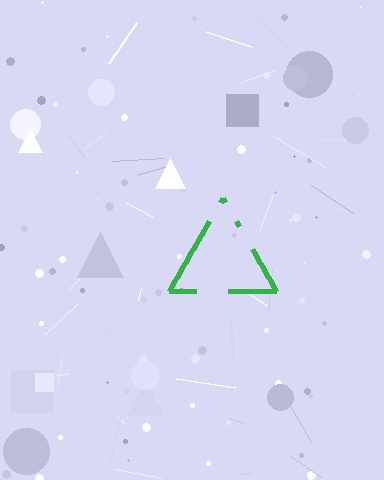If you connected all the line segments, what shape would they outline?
They would outline a triangle.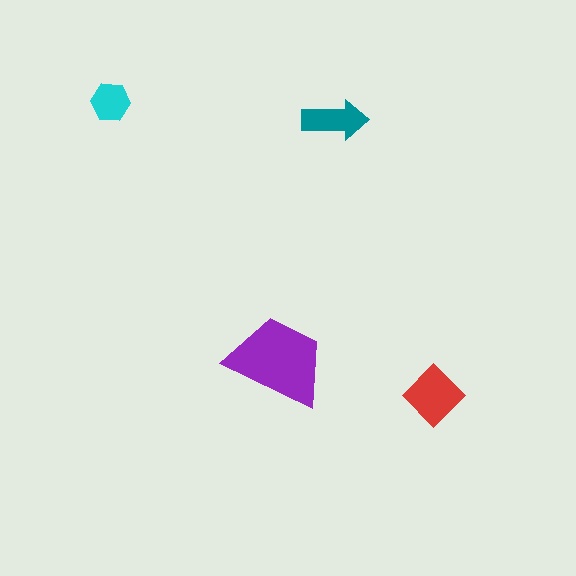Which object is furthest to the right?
The red diamond is rightmost.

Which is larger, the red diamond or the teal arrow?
The red diamond.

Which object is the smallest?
The cyan hexagon.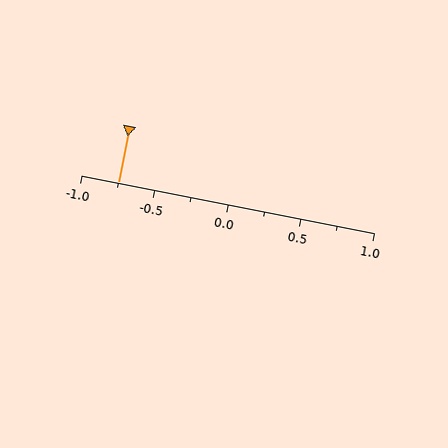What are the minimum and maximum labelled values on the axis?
The axis runs from -1.0 to 1.0.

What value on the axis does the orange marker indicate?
The marker indicates approximately -0.75.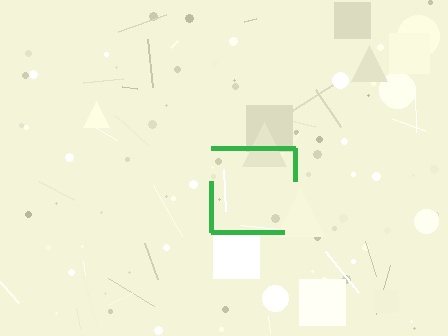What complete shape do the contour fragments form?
The contour fragments form a square.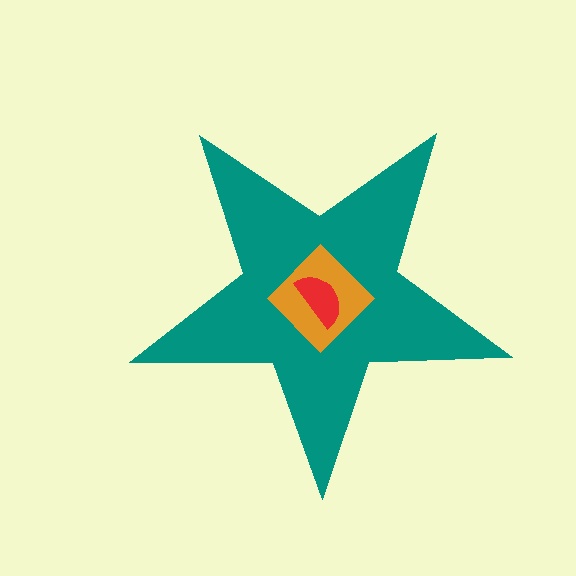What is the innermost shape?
The red semicircle.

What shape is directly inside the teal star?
The orange diamond.